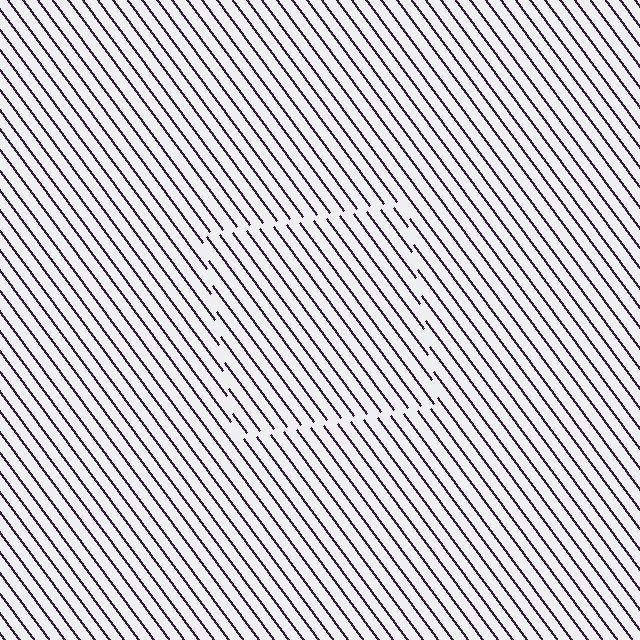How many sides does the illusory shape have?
4 sides — the line-ends trace a square.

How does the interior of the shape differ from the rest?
The interior of the shape contains the same grating, shifted by half a period — the contour is defined by the phase discontinuity where line-ends from the inner and outer gratings abut.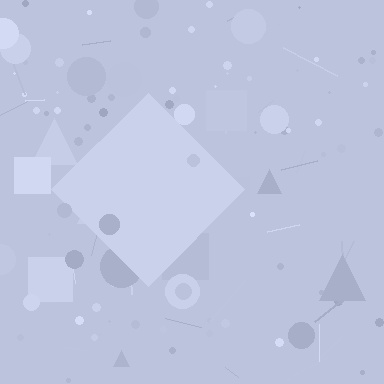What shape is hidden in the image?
A diamond is hidden in the image.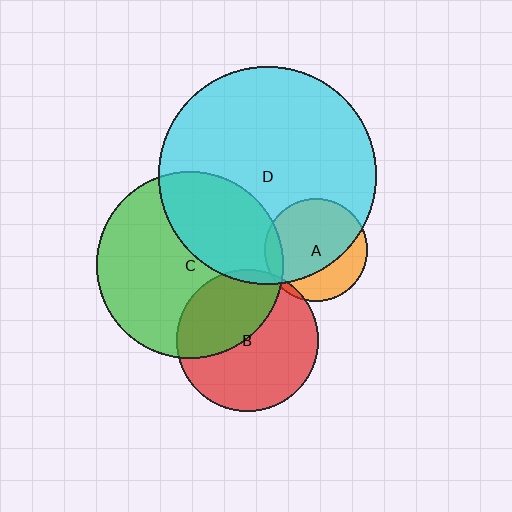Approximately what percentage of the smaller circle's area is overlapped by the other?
Approximately 70%.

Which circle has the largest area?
Circle D (cyan).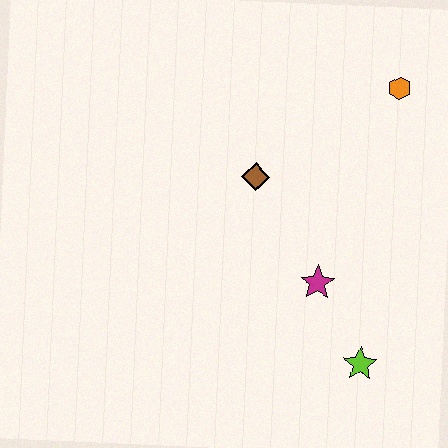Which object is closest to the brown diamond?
The magenta star is closest to the brown diamond.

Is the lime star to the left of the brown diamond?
No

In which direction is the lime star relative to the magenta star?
The lime star is below the magenta star.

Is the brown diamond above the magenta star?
Yes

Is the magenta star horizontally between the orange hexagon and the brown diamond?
Yes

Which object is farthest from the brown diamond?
The lime star is farthest from the brown diamond.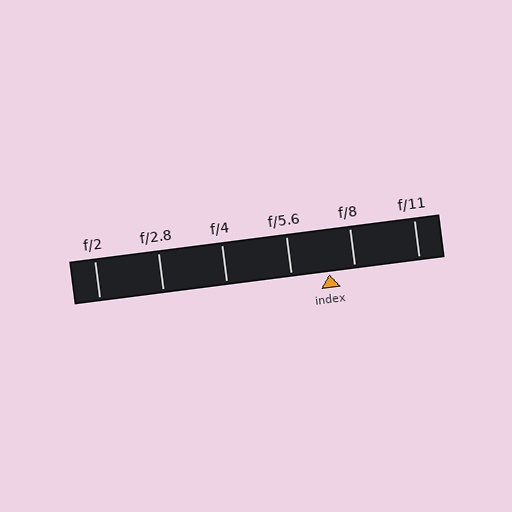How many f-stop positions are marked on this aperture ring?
There are 6 f-stop positions marked.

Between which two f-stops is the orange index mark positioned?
The index mark is between f/5.6 and f/8.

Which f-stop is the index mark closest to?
The index mark is closest to f/8.